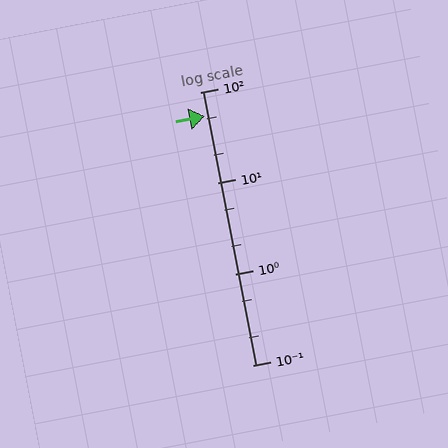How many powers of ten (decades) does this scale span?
The scale spans 3 decades, from 0.1 to 100.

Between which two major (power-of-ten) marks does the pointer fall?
The pointer is between 10 and 100.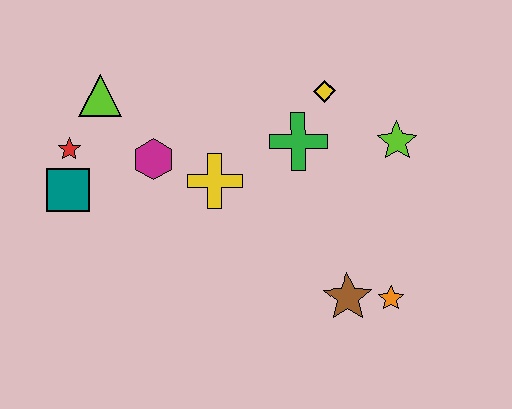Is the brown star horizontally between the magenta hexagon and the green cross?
No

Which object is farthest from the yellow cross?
The orange star is farthest from the yellow cross.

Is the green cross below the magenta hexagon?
No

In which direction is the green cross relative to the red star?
The green cross is to the right of the red star.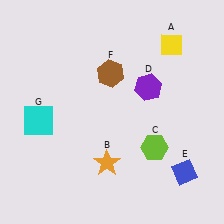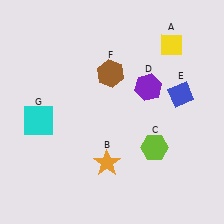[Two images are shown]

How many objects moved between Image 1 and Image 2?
1 object moved between the two images.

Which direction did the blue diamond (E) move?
The blue diamond (E) moved up.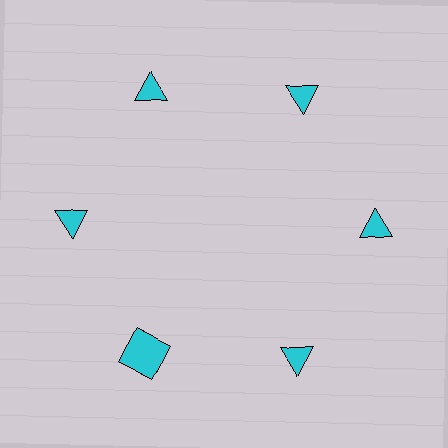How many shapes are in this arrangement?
There are 6 shapes arranged in a ring pattern.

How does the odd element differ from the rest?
It has a different shape: square instead of triangle.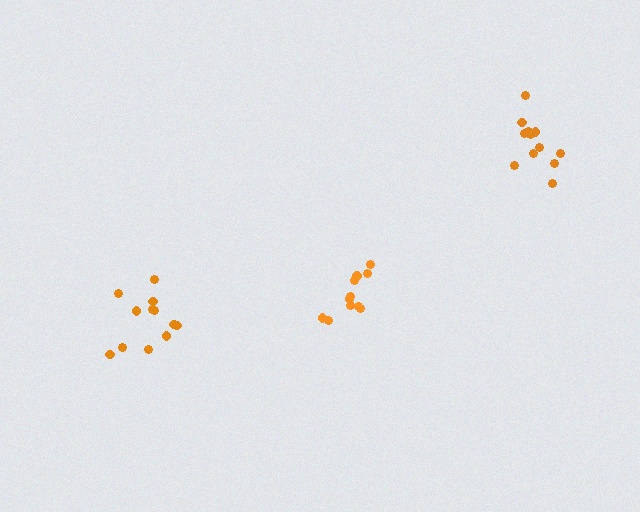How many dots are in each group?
Group 1: 12 dots, Group 2: 11 dots, Group 3: 12 dots (35 total).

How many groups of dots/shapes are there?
There are 3 groups.